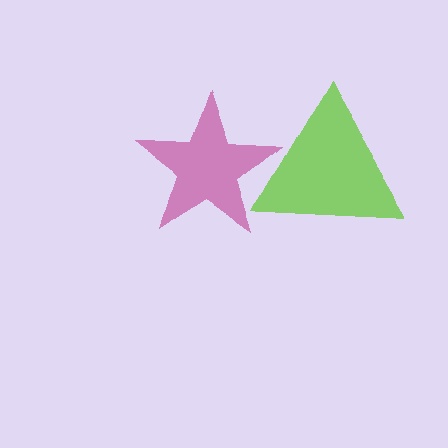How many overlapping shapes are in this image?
There are 2 overlapping shapes in the image.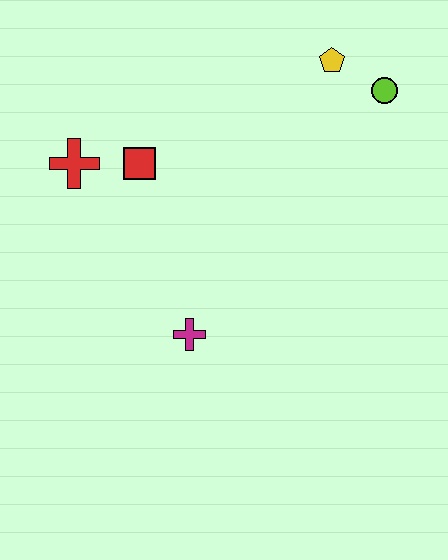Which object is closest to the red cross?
The red square is closest to the red cross.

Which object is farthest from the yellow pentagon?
The magenta cross is farthest from the yellow pentagon.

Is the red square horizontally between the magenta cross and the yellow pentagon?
No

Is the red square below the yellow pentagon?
Yes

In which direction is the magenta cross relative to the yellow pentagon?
The magenta cross is below the yellow pentagon.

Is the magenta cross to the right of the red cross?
Yes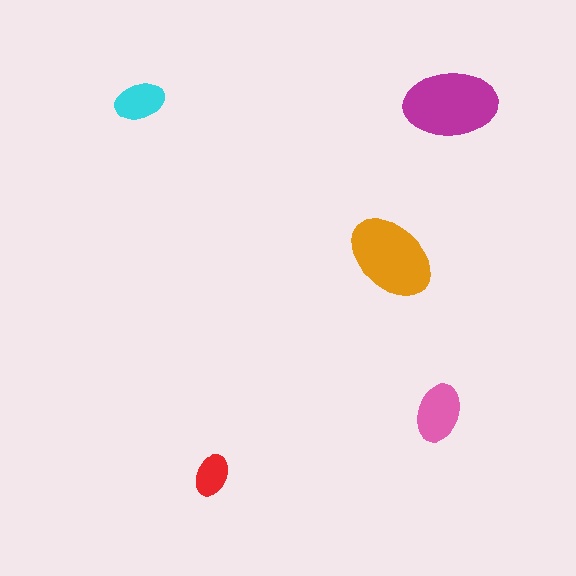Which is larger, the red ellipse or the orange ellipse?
The orange one.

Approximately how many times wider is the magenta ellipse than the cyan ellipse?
About 2 times wider.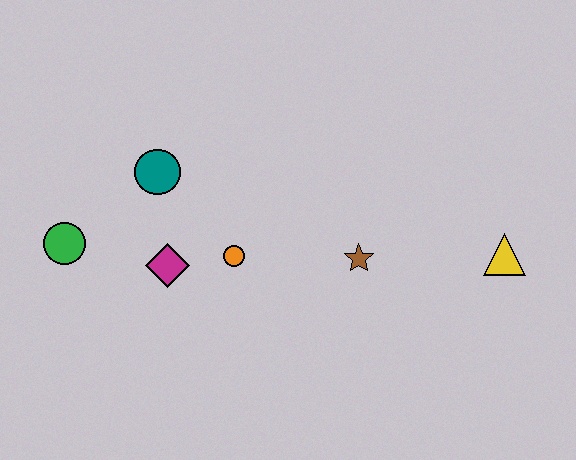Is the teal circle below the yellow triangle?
No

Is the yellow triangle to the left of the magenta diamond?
No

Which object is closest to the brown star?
The orange circle is closest to the brown star.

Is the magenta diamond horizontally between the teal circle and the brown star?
Yes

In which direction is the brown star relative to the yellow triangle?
The brown star is to the left of the yellow triangle.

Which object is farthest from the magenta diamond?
The yellow triangle is farthest from the magenta diamond.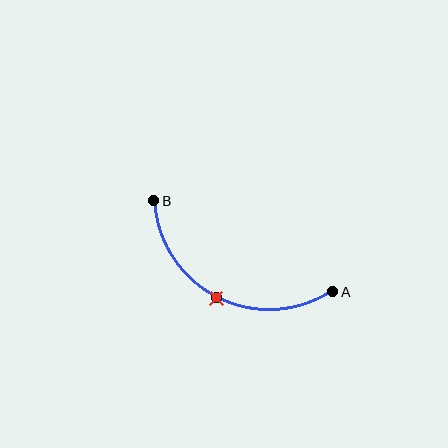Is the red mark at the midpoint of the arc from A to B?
Yes. The red mark lies on the arc at equal arc-length from both A and B — it is the arc midpoint.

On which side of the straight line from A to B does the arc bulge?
The arc bulges below the straight line connecting A and B.